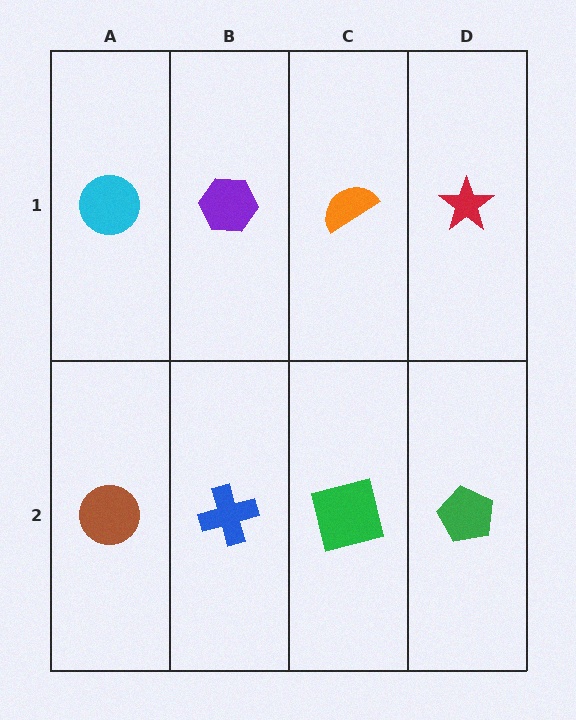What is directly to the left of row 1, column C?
A purple hexagon.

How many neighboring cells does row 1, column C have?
3.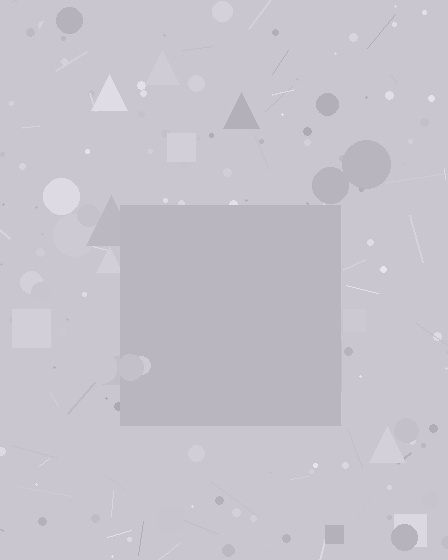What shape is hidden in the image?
A square is hidden in the image.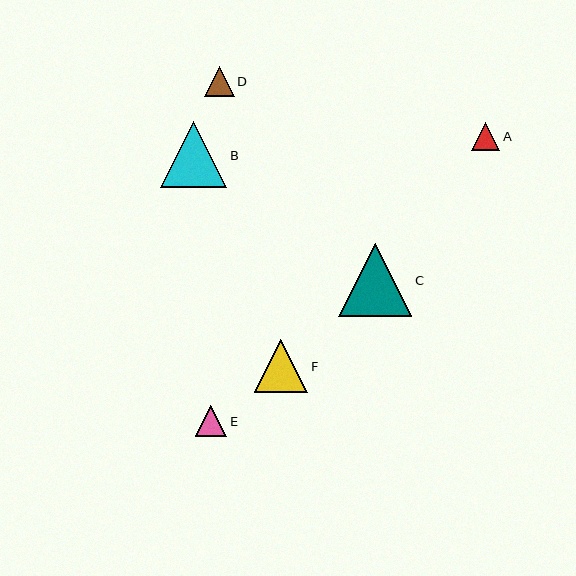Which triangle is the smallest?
Triangle A is the smallest with a size of approximately 28 pixels.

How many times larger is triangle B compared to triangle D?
Triangle B is approximately 2.2 times the size of triangle D.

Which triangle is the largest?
Triangle C is the largest with a size of approximately 73 pixels.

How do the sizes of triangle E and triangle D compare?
Triangle E and triangle D are approximately the same size.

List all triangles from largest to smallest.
From largest to smallest: C, B, F, E, D, A.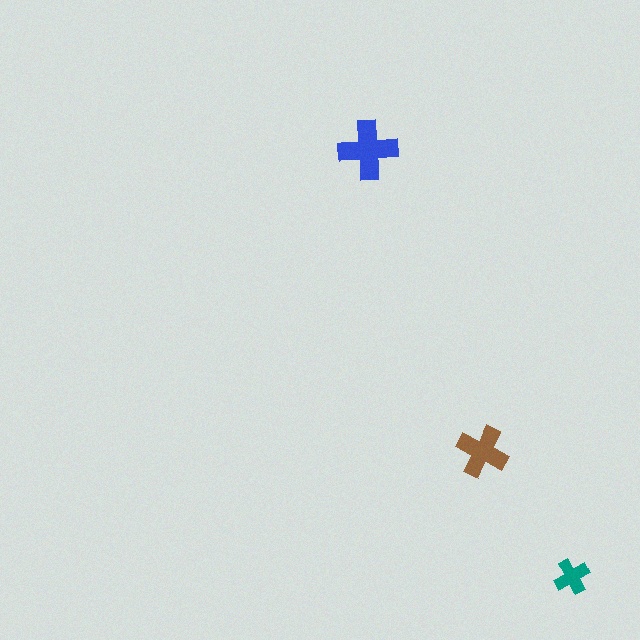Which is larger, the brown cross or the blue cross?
The blue one.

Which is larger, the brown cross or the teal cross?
The brown one.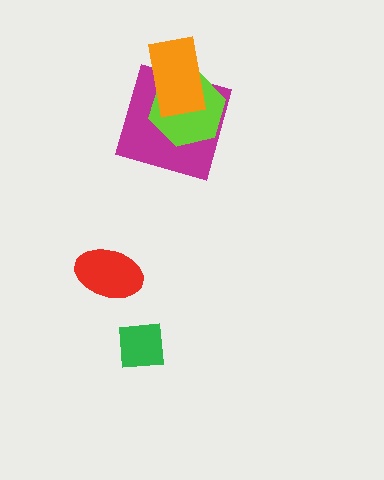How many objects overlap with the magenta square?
2 objects overlap with the magenta square.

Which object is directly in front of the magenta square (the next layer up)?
The lime hexagon is directly in front of the magenta square.